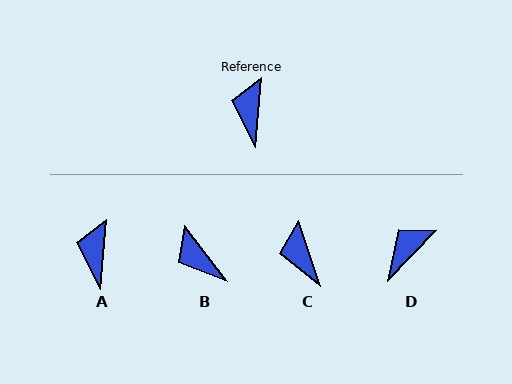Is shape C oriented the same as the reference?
No, it is off by about 24 degrees.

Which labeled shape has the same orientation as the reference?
A.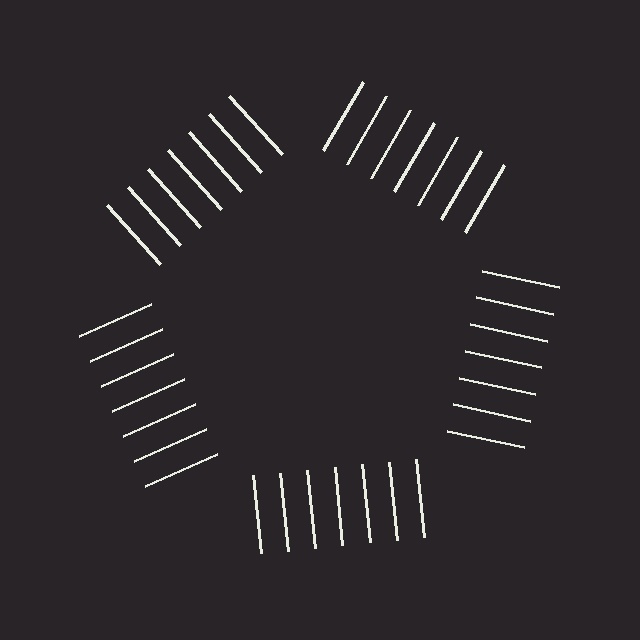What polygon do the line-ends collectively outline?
An illusory pentagon — the line segments terminate on its edges but no continuous stroke is drawn.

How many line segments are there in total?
35 — 7 along each of the 5 edges.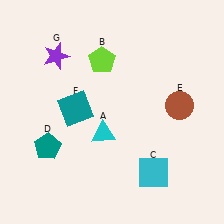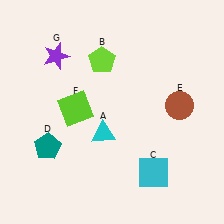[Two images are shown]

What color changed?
The square (F) changed from teal in Image 1 to lime in Image 2.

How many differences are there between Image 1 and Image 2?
There is 1 difference between the two images.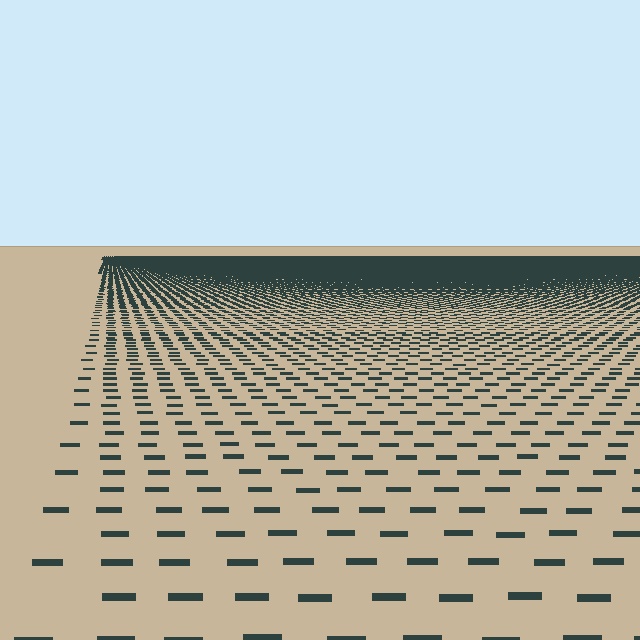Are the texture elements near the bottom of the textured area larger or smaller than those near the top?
Larger. Near the bottom, elements are closer to the viewer and appear at a bigger on-screen size.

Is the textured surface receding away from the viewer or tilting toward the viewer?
The surface is receding away from the viewer. Texture elements get smaller and denser toward the top.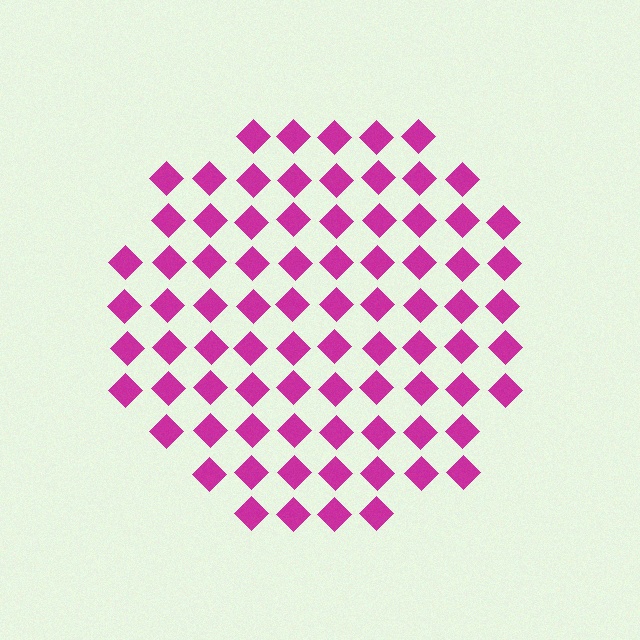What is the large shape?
The large shape is a circle.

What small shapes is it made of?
It is made of small diamonds.